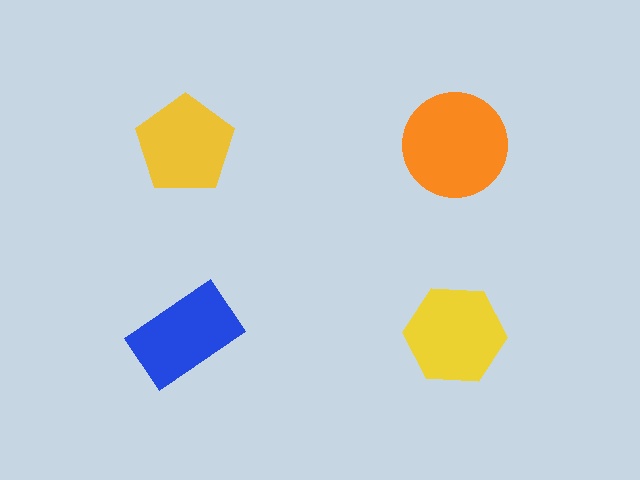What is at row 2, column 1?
A blue rectangle.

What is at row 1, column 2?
An orange circle.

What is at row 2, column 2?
A yellow hexagon.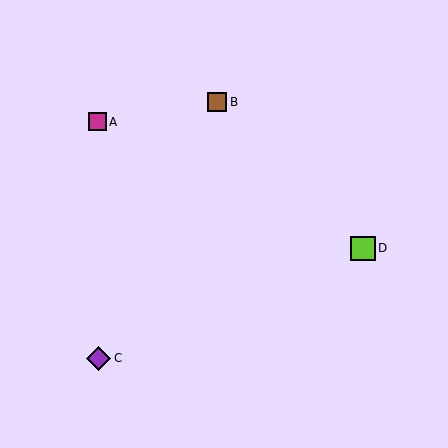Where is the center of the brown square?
The center of the brown square is at (217, 102).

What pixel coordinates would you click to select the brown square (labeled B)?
Click at (217, 102) to select the brown square B.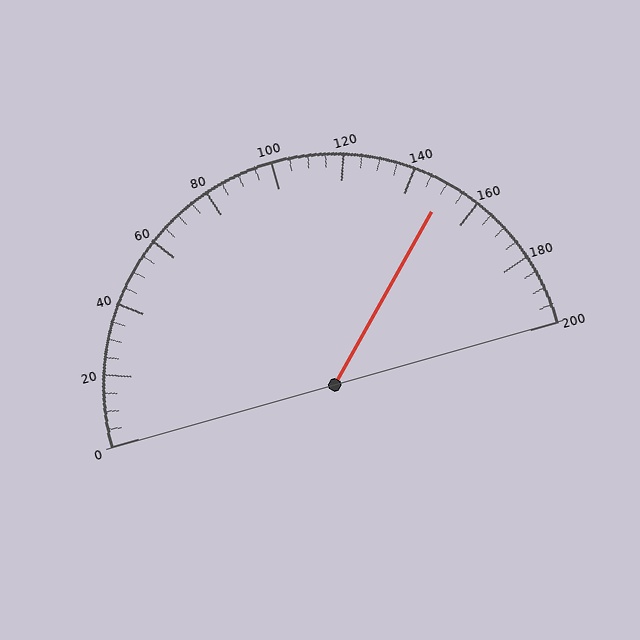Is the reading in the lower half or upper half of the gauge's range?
The reading is in the upper half of the range (0 to 200).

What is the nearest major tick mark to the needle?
The nearest major tick mark is 160.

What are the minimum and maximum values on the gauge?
The gauge ranges from 0 to 200.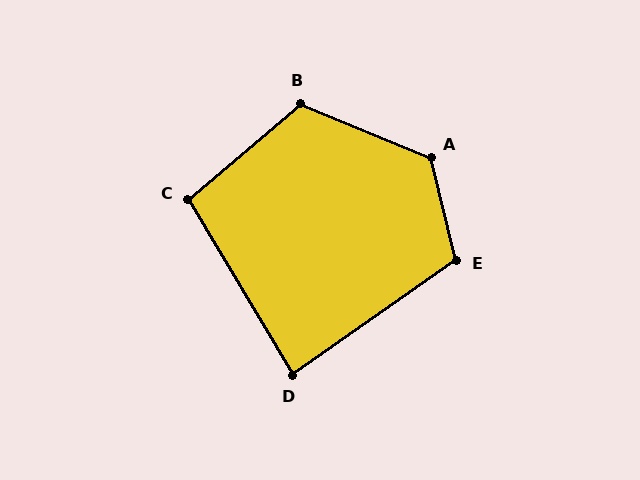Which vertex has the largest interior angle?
A, at approximately 127 degrees.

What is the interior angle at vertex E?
Approximately 111 degrees (obtuse).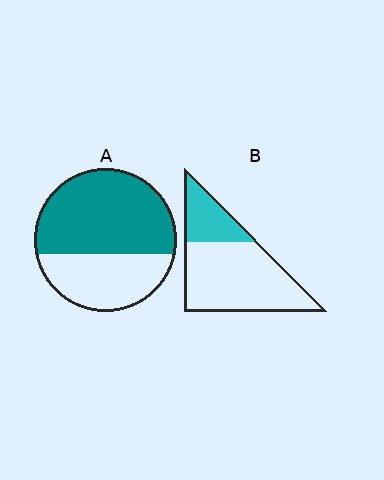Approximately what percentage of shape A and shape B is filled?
A is approximately 60% and B is approximately 25%.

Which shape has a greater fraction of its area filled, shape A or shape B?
Shape A.